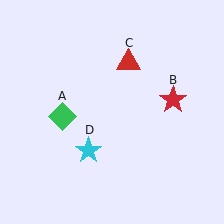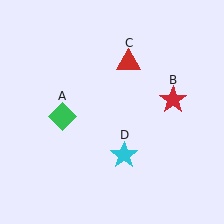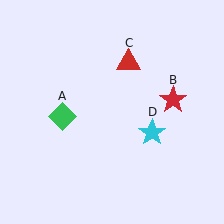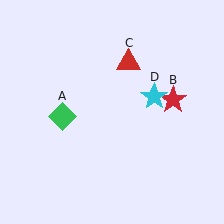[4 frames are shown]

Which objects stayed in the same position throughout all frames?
Green diamond (object A) and red star (object B) and red triangle (object C) remained stationary.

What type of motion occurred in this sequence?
The cyan star (object D) rotated counterclockwise around the center of the scene.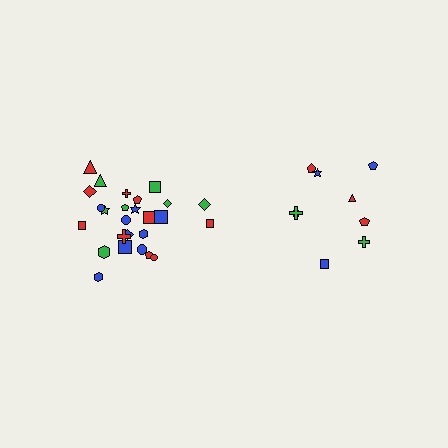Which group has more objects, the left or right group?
The left group.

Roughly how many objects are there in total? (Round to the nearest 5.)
Roughly 35 objects in total.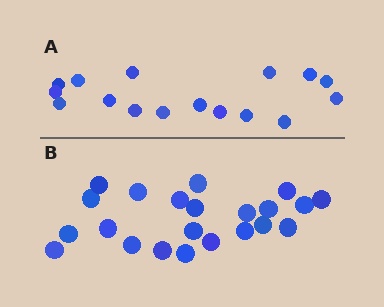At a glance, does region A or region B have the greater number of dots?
Region B (the bottom region) has more dots.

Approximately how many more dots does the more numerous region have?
Region B has about 6 more dots than region A.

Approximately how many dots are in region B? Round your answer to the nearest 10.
About 20 dots. (The exact count is 22, which rounds to 20.)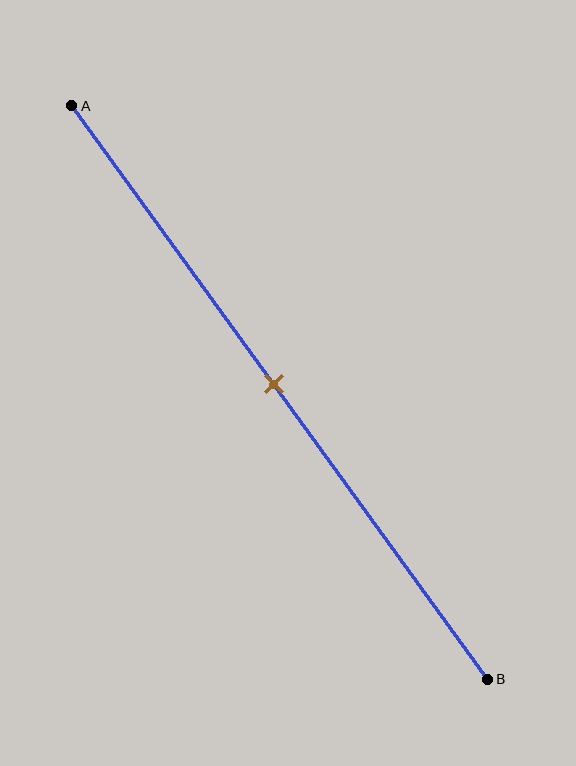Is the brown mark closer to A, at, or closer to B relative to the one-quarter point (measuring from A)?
The brown mark is closer to point B than the one-quarter point of segment AB.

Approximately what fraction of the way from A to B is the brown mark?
The brown mark is approximately 50% of the way from A to B.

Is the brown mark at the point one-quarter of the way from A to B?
No, the mark is at about 50% from A, not at the 25% one-quarter point.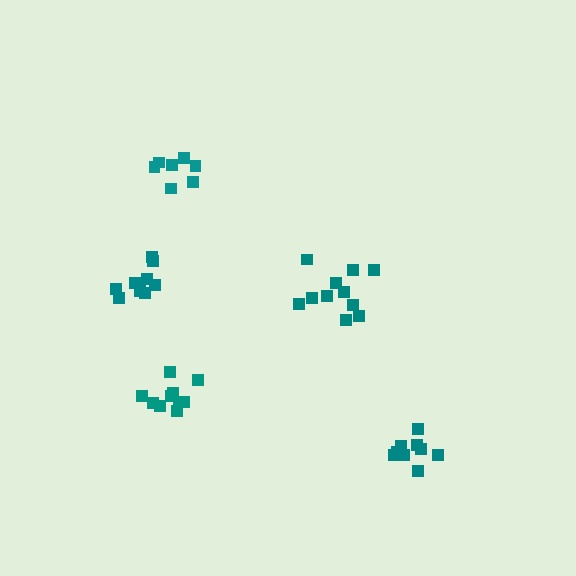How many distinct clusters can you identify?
There are 5 distinct clusters.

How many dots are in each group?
Group 1: 10 dots, Group 2: 11 dots, Group 3: 9 dots, Group 4: 9 dots, Group 5: 7 dots (46 total).